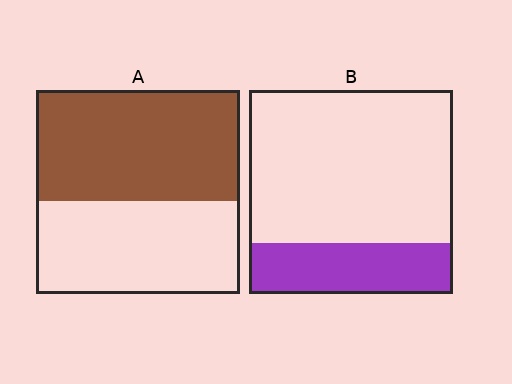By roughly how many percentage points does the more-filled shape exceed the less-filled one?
By roughly 30 percentage points (A over B).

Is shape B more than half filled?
No.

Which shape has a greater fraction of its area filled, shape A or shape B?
Shape A.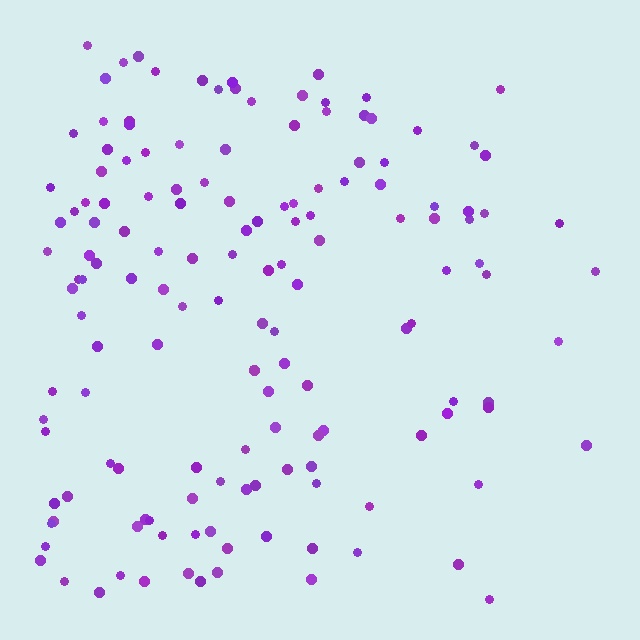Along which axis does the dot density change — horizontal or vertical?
Horizontal.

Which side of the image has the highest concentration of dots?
The left.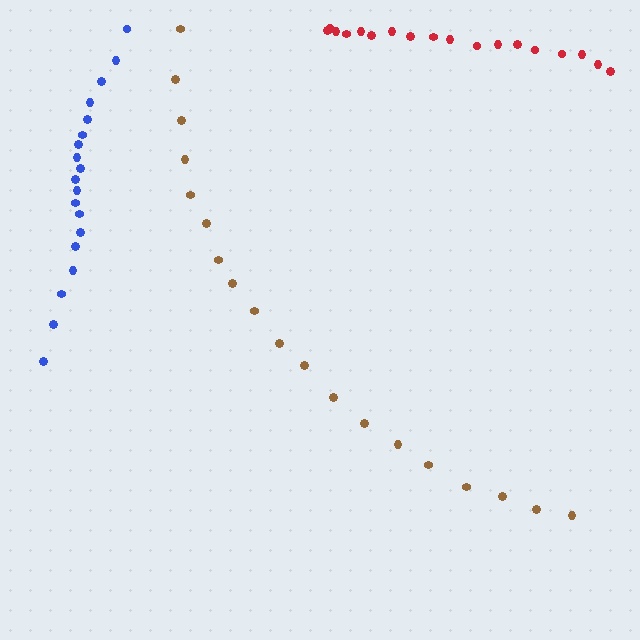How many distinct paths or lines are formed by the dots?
There are 3 distinct paths.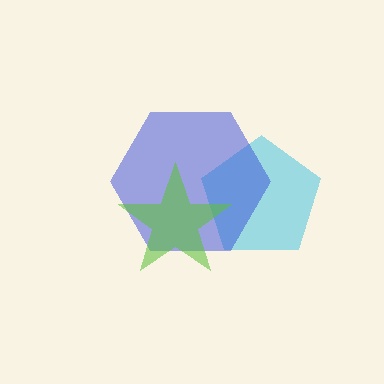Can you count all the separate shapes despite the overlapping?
Yes, there are 3 separate shapes.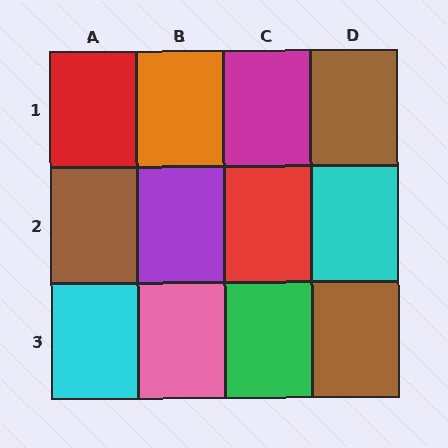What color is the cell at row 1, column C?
Magenta.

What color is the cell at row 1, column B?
Orange.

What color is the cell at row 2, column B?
Purple.